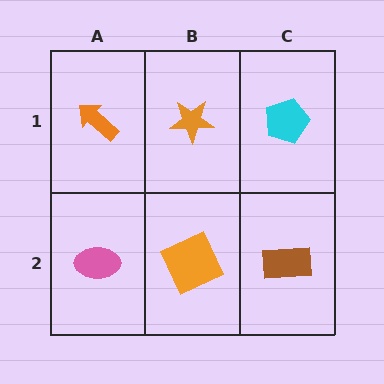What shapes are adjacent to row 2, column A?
An orange arrow (row 1, column A), an orange square (row 2, column B).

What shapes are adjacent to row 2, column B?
An orange star (row 1, column B), a pink ellipse (row 2, column A), a brown rectangle (row 2, column C).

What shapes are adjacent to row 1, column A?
A pink ellipse (row 2, column A), an orange star (row 1, column B).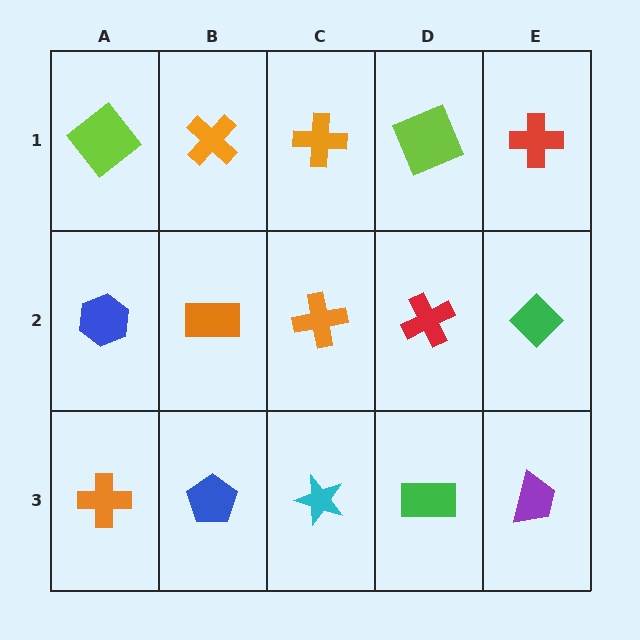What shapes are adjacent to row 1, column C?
An orange cross (row 2, column C), an orange cross (row 1, column B), a lime square (row 1, column D).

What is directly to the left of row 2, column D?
An orange cross.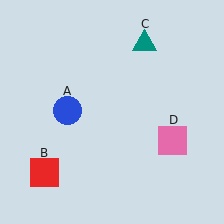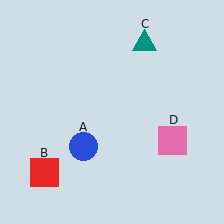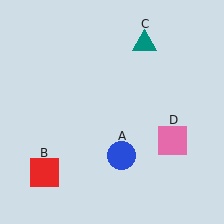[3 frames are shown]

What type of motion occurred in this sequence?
The blue circle (object A) rotated counterclockwise around the center of the scene.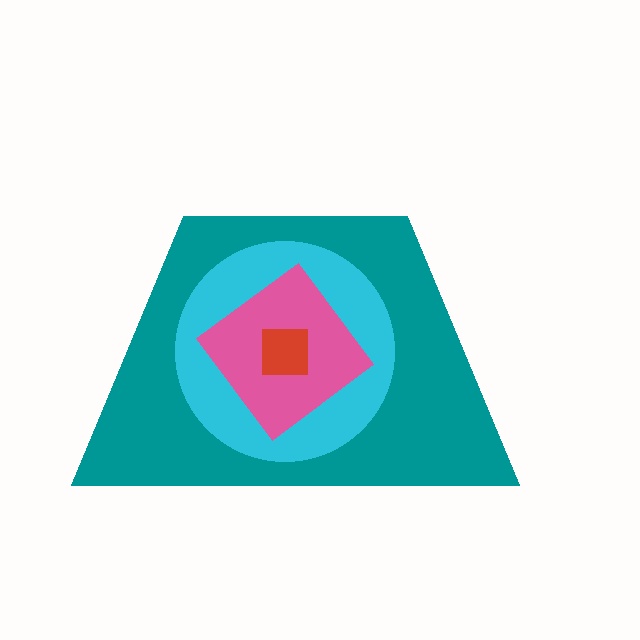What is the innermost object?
The red square.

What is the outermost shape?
The teal trapezoid.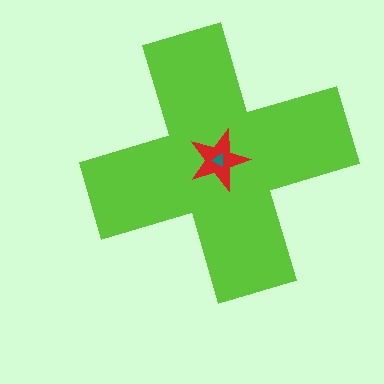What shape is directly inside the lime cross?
The red star.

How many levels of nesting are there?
3.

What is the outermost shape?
The lime cross.